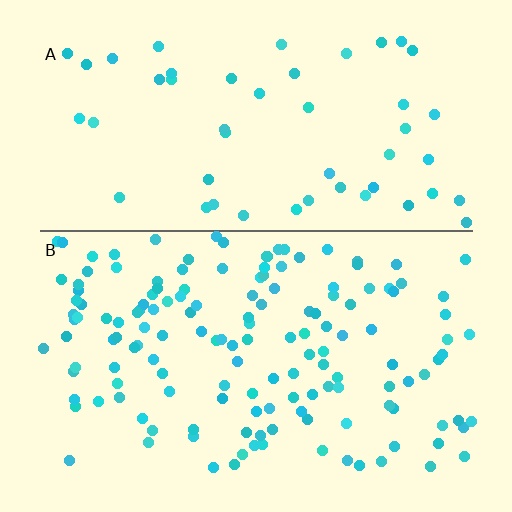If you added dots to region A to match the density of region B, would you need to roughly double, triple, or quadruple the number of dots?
Approximately triple.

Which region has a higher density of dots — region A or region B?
B (the bottom).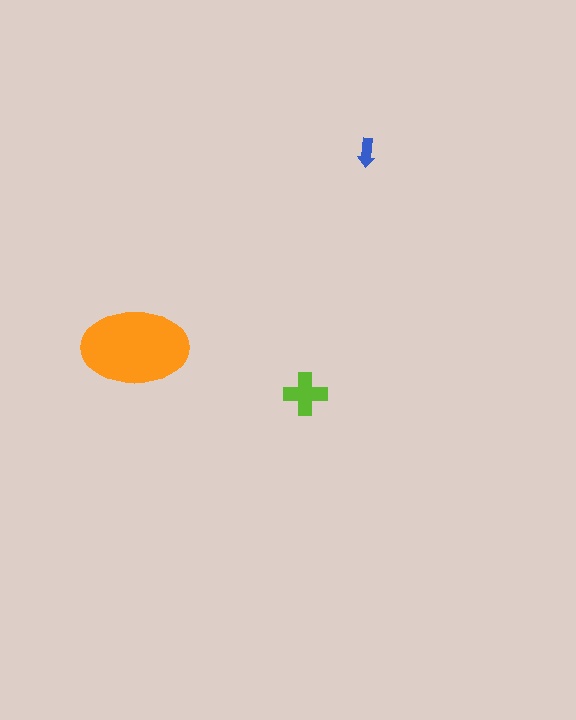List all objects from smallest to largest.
The blue arrow, the lime cross, the orange ellipse.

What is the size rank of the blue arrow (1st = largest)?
3rd.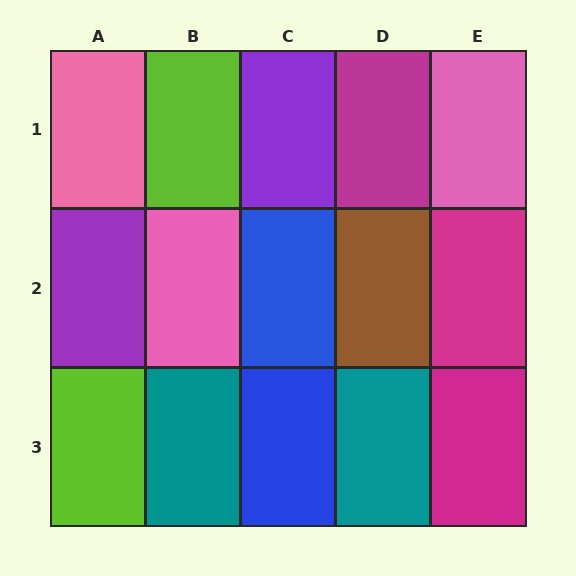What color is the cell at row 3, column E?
Magenta.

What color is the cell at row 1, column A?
Pink.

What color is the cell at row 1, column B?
Lime.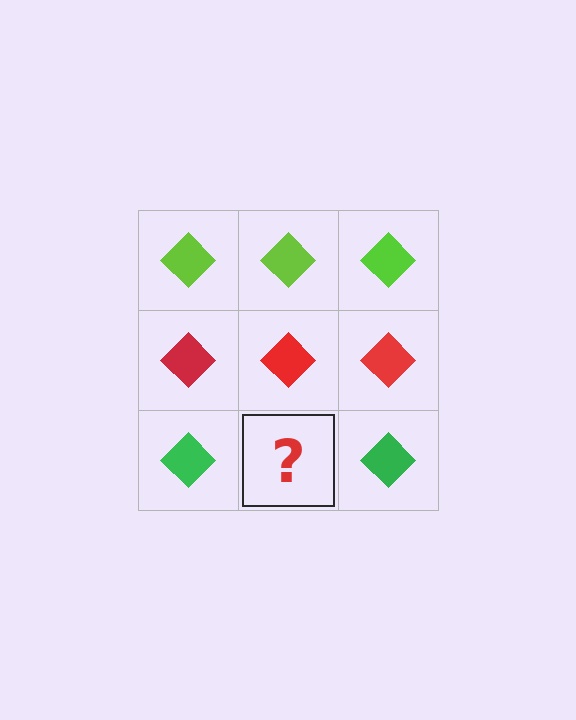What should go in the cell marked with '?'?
The missing cell should contain a green diamond.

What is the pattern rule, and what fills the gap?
The rule is that each row has a consistent color. The gap should be filled with a green diamond.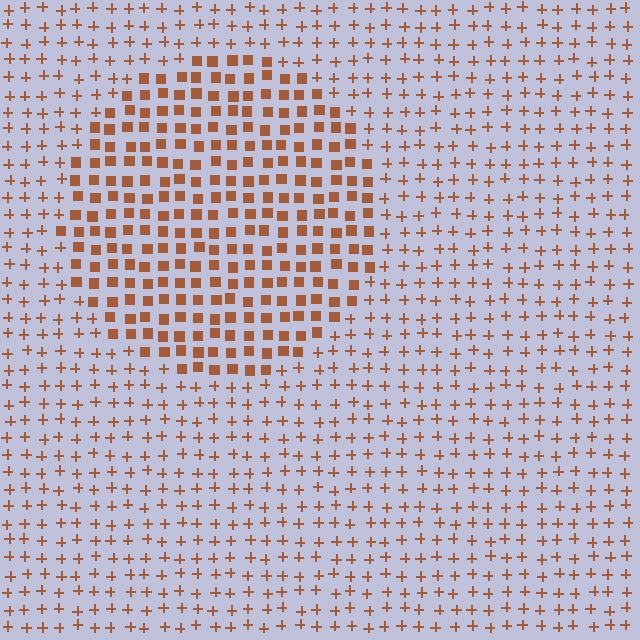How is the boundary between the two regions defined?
The boundary is defined by a change in element shape: squares inside vs. plus signs outside. All elements share the same color and spacing.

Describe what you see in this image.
The image is filled with small brown elements arranged in a uniform grid. A circle-shaped region contains squares, while the surrounding area contains plus signs. The boundary is defined purely by the change in element shape.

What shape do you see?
I see a circle.